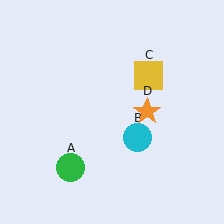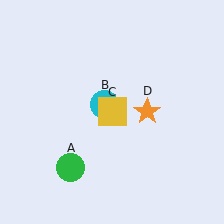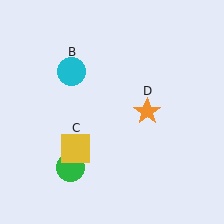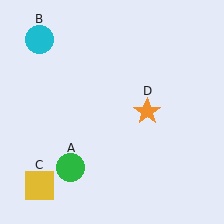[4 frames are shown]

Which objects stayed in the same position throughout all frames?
Green circle (object A) and orange star (object D) remained stationary.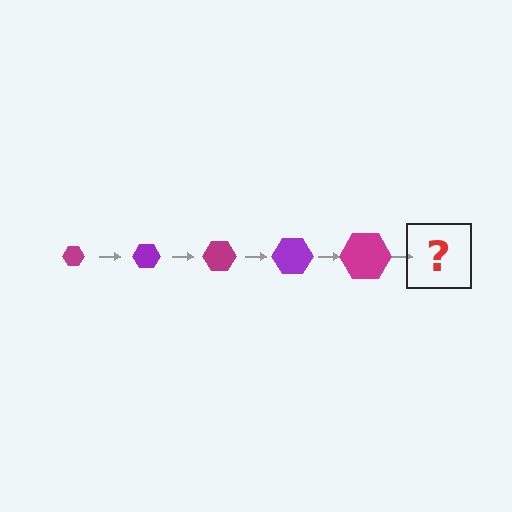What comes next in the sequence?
The next element should be a purple hexagon, larger than the previous one.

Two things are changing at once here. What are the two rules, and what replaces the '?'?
The two rules are that the hexagon grows larger each step and the color cycles through magenta and purple. The '?' should be a purple hexagon, larger than the previous one.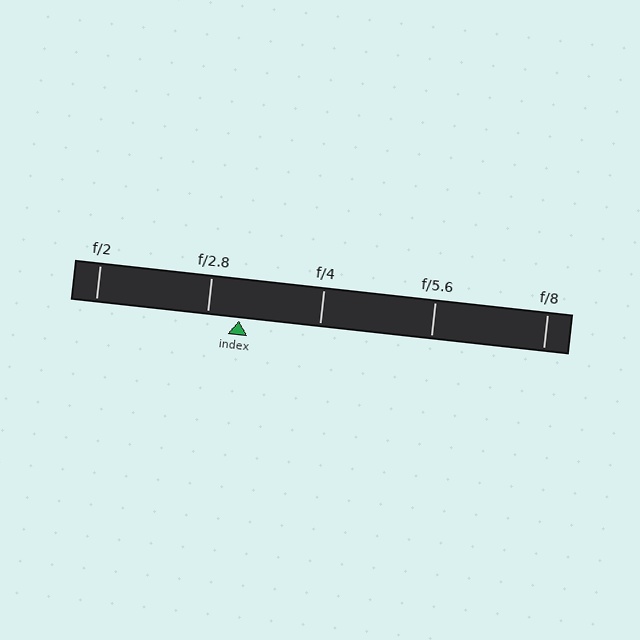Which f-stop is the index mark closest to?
The index mark is closest to f/2.8.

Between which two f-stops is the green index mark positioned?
The index mark is between f/2.8 and f/4.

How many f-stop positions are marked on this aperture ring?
There are 5 f-stop positions marked.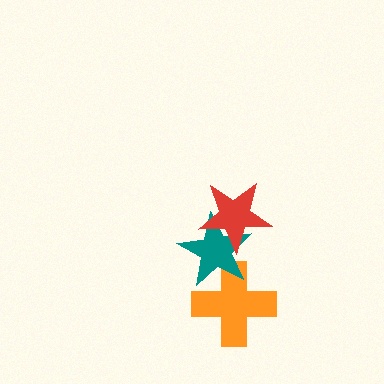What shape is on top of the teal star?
The red star is on top of the teal star.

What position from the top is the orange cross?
The orange cross is 3rd from the top.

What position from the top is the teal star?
The teal star is 2nd from the top.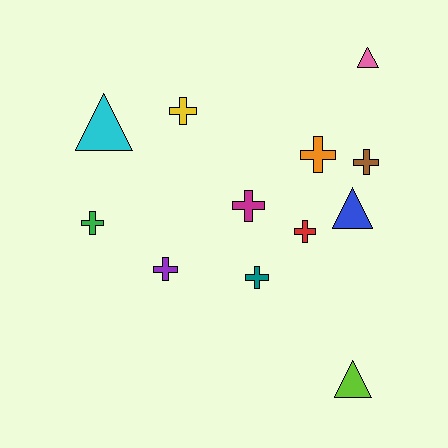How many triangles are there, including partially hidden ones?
There are 4 triangles.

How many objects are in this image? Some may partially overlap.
There are 12 objects.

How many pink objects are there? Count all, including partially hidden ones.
There is 1 pink object.